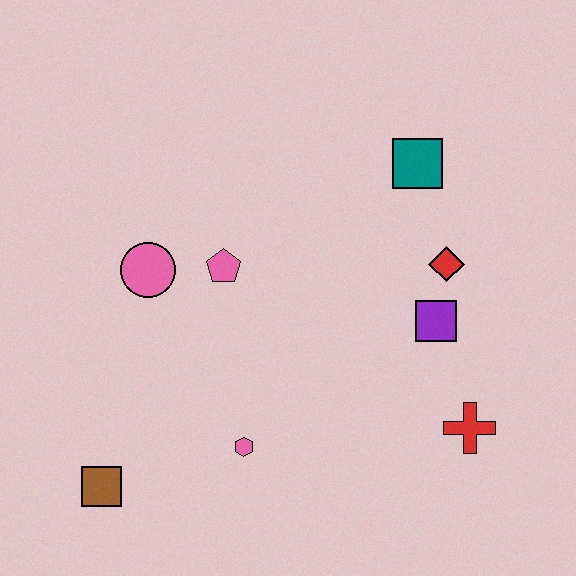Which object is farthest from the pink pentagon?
The red cross is farthest from the pink pentagon.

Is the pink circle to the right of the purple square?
No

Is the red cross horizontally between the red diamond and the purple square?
No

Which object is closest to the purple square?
The red diamond is closest to the purple square.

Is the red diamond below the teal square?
Yes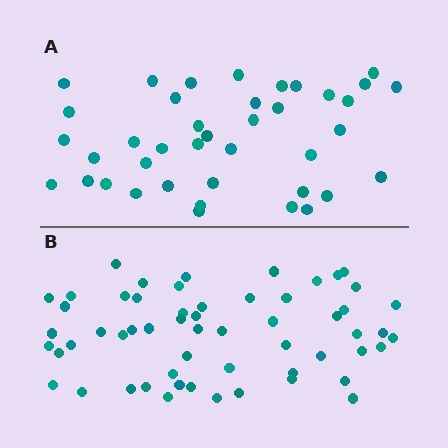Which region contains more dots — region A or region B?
Region B (the bottom region) has more dots.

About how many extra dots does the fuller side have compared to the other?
Region B has approximately 15 more dots than region A.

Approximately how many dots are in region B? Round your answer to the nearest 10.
About 60 dots. (The exact count is 57, which rounds to 60.)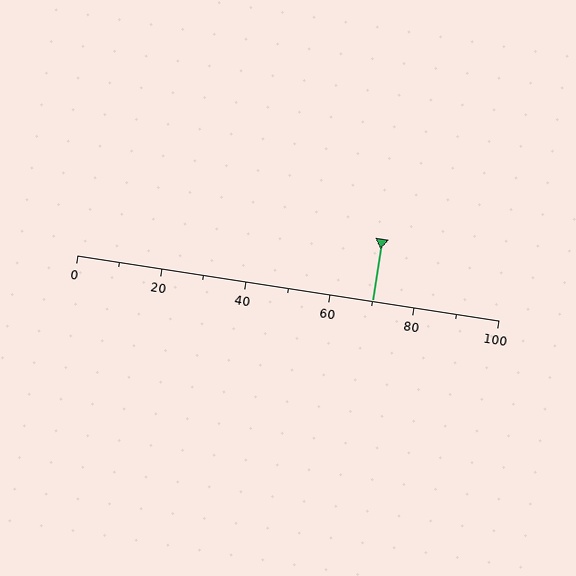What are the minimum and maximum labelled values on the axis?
The axis runs from 0 to 100.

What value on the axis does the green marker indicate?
The marker indicates approximately 70.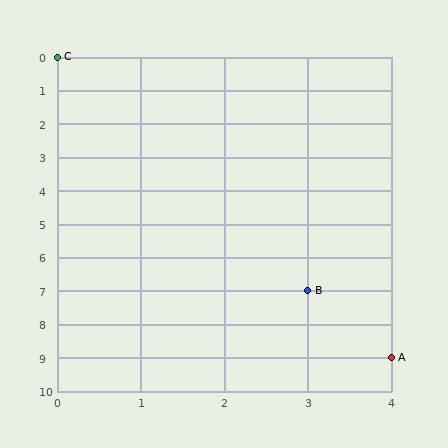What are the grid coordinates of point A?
Point A is at grid coordinates (4, 9).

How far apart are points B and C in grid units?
Points B and C are 3 columns and 7 rows apart (about 7.6 grid units diagonally).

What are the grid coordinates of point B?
Point B is at grid coordinates (3, 7).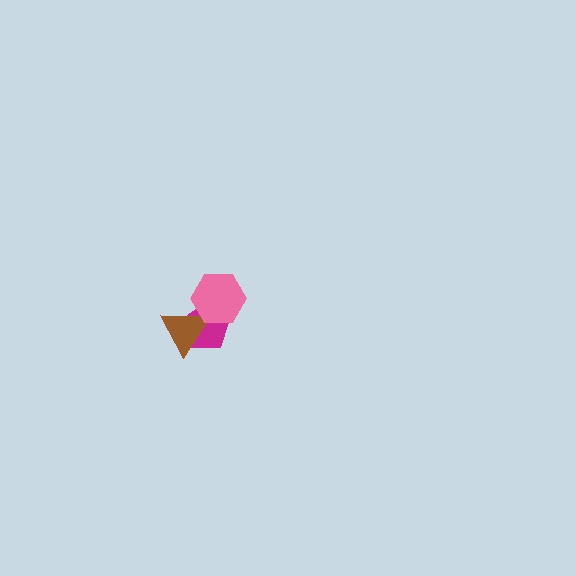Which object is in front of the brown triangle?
The pink hexagon is in front of the brown triangle.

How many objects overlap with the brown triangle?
2 objects overlap with the brown triangle.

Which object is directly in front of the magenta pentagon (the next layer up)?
The brown triangle is directly in front of the magenta pentagon.